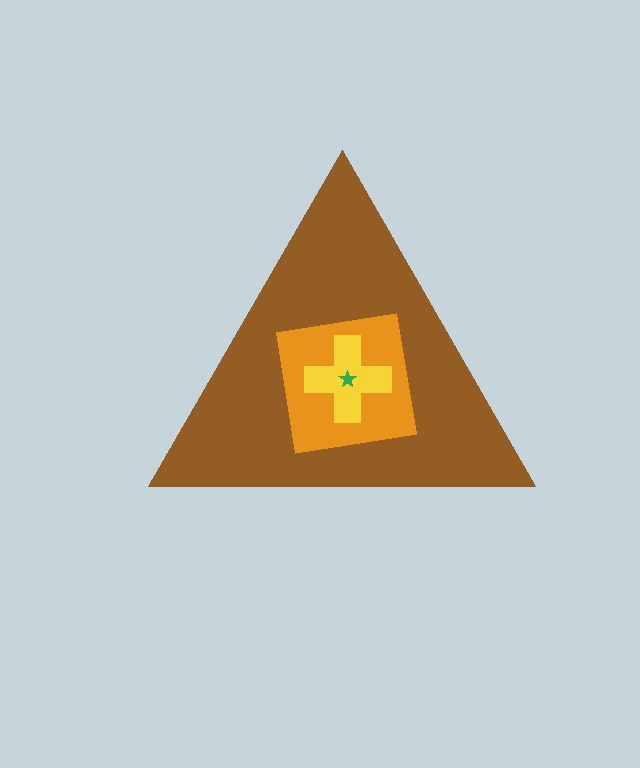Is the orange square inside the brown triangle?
Yes.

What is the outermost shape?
The brown triangle.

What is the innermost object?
The green star.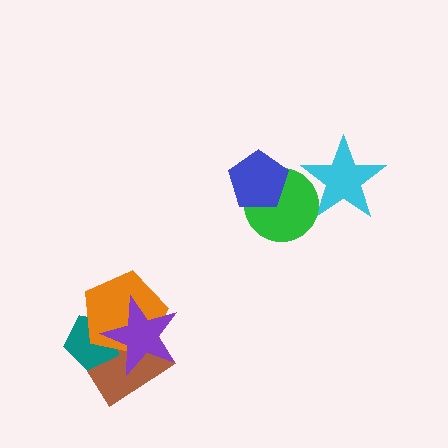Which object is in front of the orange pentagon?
The purple star is in front of the orange pentagon.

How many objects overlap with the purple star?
3 objects overlap with the purple star.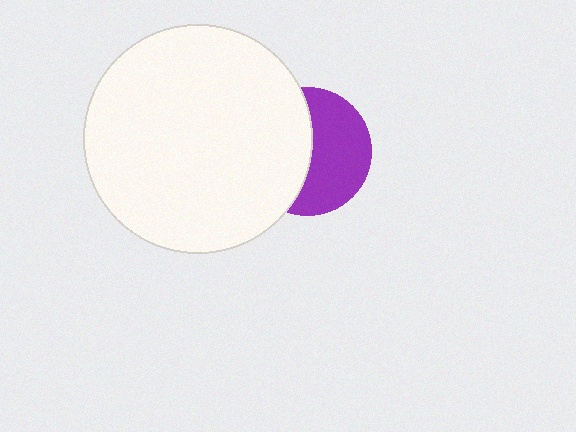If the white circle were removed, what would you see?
You would see the complete purple circle.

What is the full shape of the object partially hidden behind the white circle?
The partially hidden object is a purple circle.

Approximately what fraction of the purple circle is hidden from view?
Roughly 49% of the purple circle is hidden behind the white circle.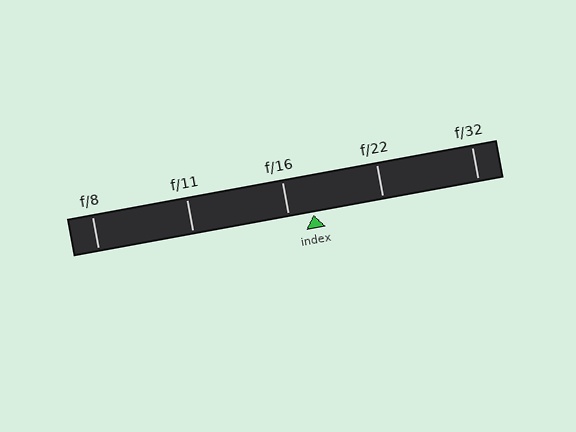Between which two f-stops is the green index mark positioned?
The index mark is between f/16 and f/22.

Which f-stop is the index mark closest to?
The index mark is closest to f/16.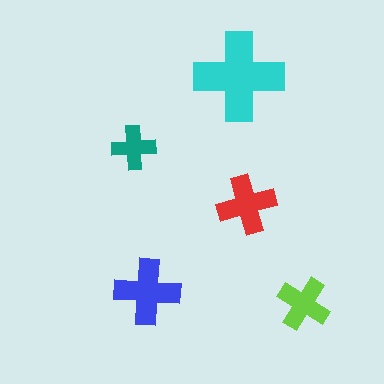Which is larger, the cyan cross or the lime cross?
The cyan one.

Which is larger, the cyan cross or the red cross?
The cyan one.